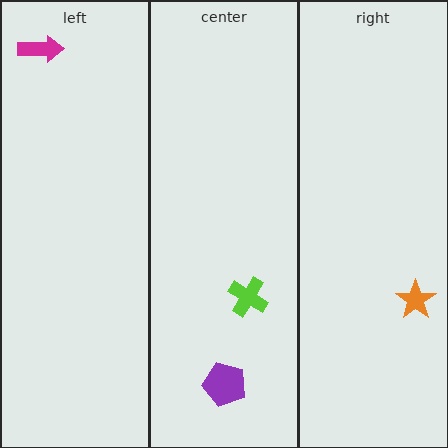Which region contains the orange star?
The right region.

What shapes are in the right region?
The orange star.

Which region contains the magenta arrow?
The left region.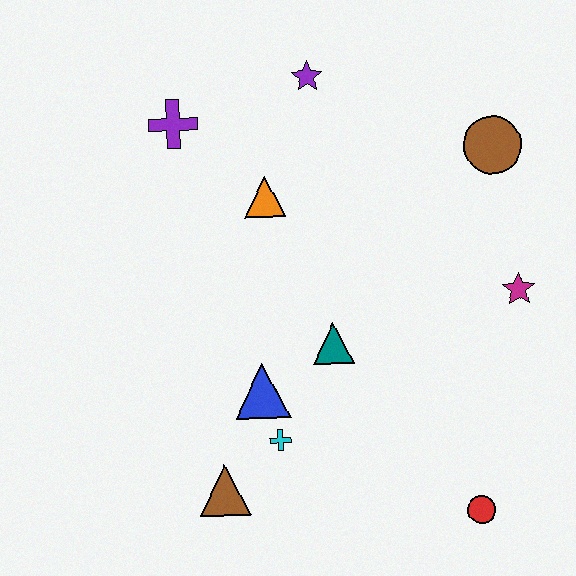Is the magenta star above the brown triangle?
Yes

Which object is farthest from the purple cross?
The red circle is farthest from the purple cross.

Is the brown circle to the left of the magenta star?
Yes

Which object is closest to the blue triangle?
The cyan cross is closest to the blue triangle.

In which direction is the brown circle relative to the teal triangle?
The brown circle is above the teal triangle.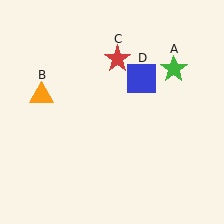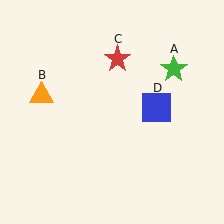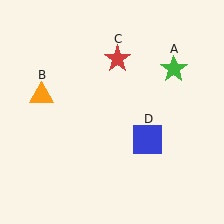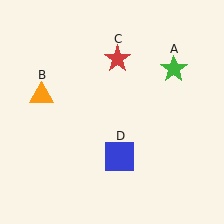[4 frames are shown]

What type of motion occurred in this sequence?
The blue square (object D) rotated clockwise around the center of the scene.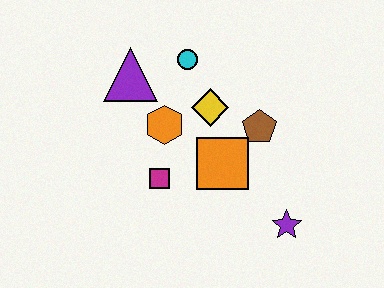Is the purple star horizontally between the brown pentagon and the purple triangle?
No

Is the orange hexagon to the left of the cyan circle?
Yes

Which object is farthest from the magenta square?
The purple star is farthest from the magenta square.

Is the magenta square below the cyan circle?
Yes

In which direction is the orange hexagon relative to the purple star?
The orange hexagon is to the left of the purple star.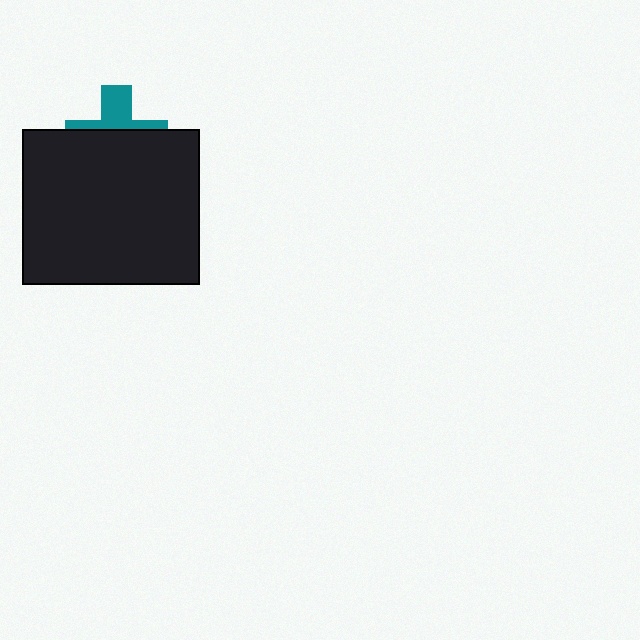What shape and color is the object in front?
The object in front is a black rectangle.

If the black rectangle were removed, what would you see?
You would see the complete teal cross.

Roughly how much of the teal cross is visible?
A small part of it is visible (roughly 38%).